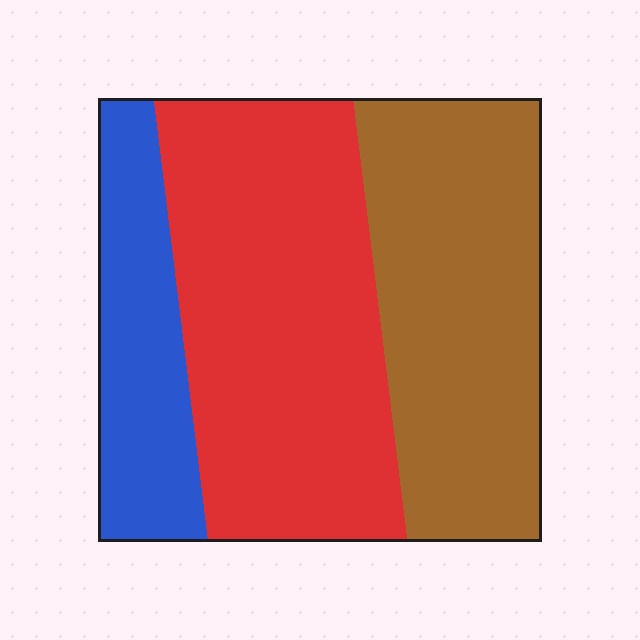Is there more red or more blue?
Red.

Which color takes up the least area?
Blue, at roughly 20%.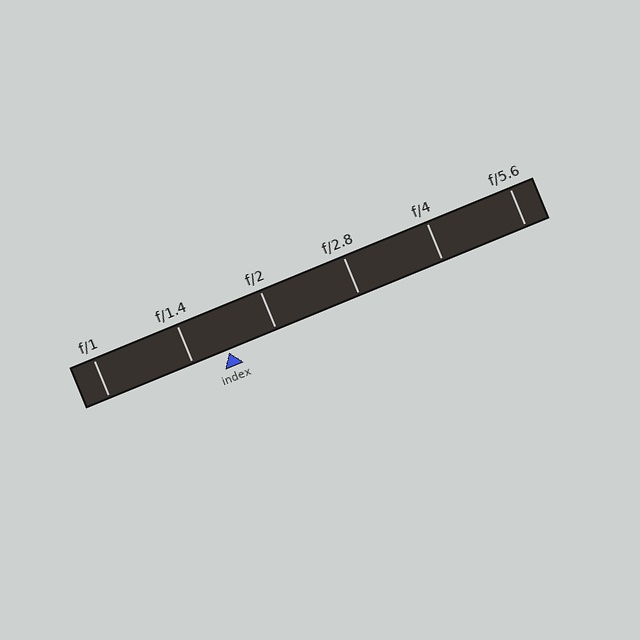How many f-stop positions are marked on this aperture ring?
There are 6 f-stop positions marked.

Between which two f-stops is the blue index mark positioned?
The index mark is between f/1.4 and f/2.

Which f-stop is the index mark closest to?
The index mark is closest to f/1.4.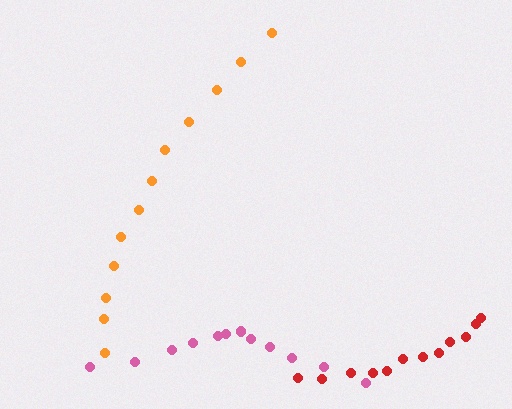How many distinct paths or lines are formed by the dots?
There are 3 distinct paths.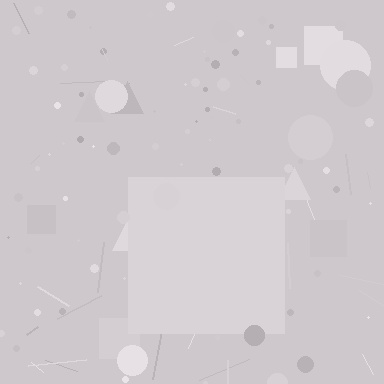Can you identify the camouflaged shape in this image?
The camouflaged shape is a square.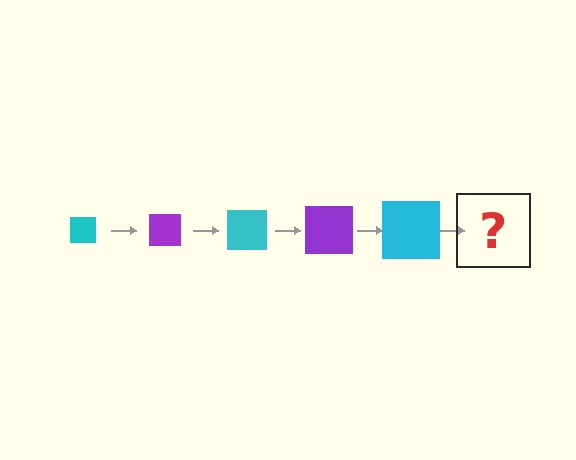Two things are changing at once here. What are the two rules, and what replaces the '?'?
The two rules are that the square grows larger each step and the color cycles through cyan and purple. The '?' should be a purple square, larger than the previous one.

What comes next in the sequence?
The next element should be a purple square, larger than the previous one.